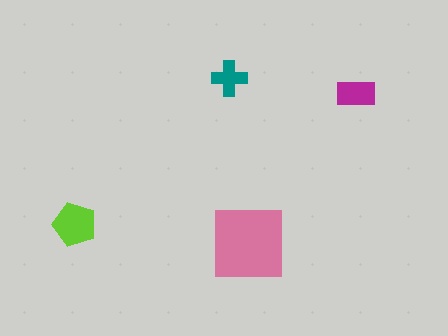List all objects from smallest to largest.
The teal cross, the magenta rectangle, the lime pentagon, the pink square.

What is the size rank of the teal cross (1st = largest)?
4th.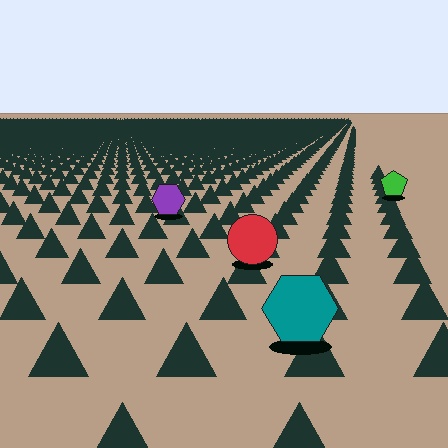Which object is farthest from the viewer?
The green pentagon is farthest from the viewer. It appears smaller and the ground texture around it is denser.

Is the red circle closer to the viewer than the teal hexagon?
No. The teal hexagon is closer — you can tell from the texture gradient: the ground texture is coarser near it.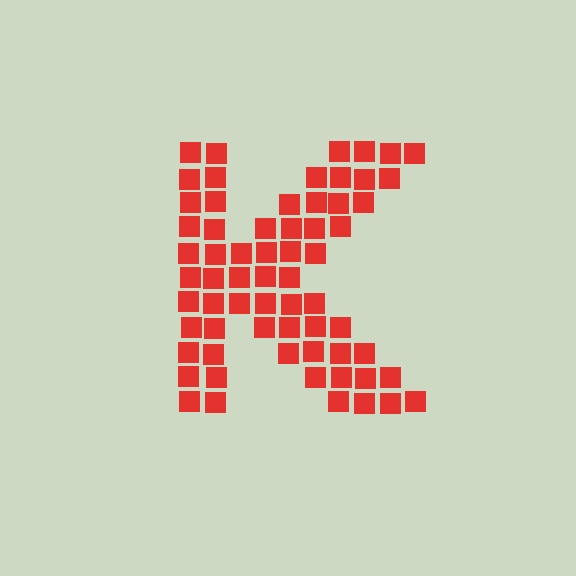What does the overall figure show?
The overall figure shows the letter K.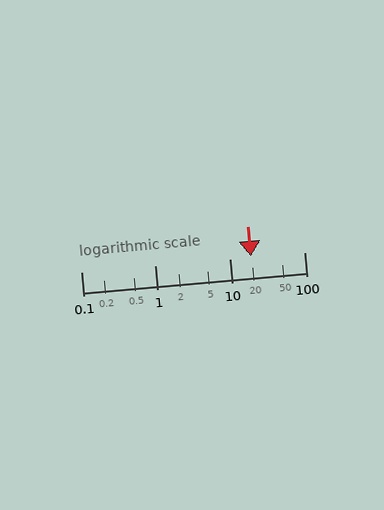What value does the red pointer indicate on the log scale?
The pointer indicates approximately 19.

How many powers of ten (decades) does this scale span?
The scale spans 3 decades, from 0.1 to 100.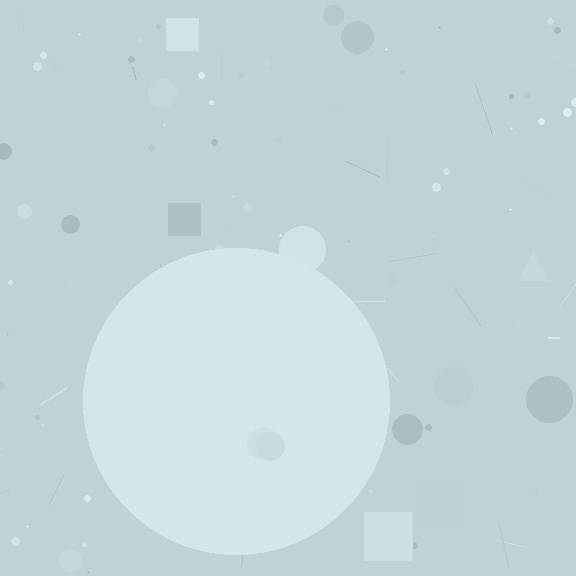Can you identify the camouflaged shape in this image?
The camouflaged shape is a circle.